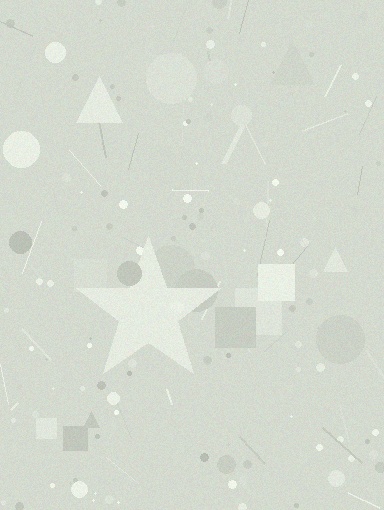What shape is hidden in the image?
A star is hidden in the image.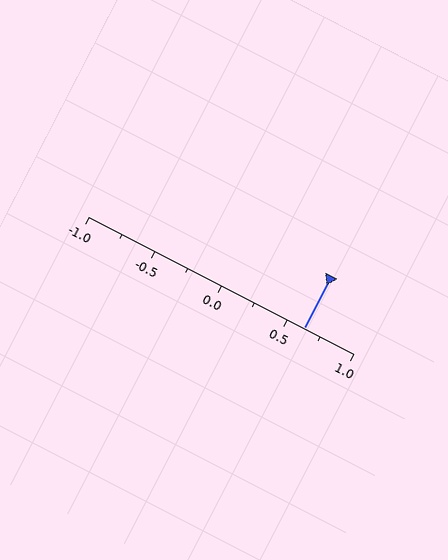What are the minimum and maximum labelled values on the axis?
The axis runs from -1.0 to 1.0.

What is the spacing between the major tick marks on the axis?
The major ticks are spaced 0.5 apart.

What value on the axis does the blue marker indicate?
The marker indicates approximately 0.62.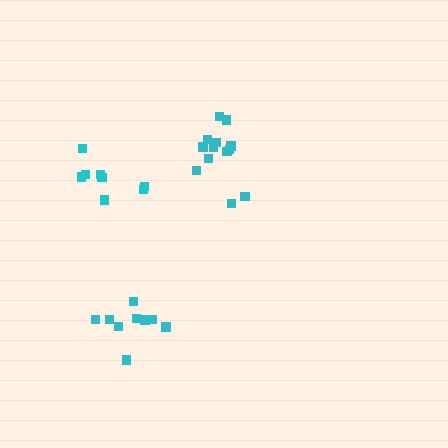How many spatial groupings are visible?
There are 3 spatial groupings.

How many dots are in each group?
Group 1: 8 dots, Group 2: 13 dots, Group 3: 9 dots (30 total).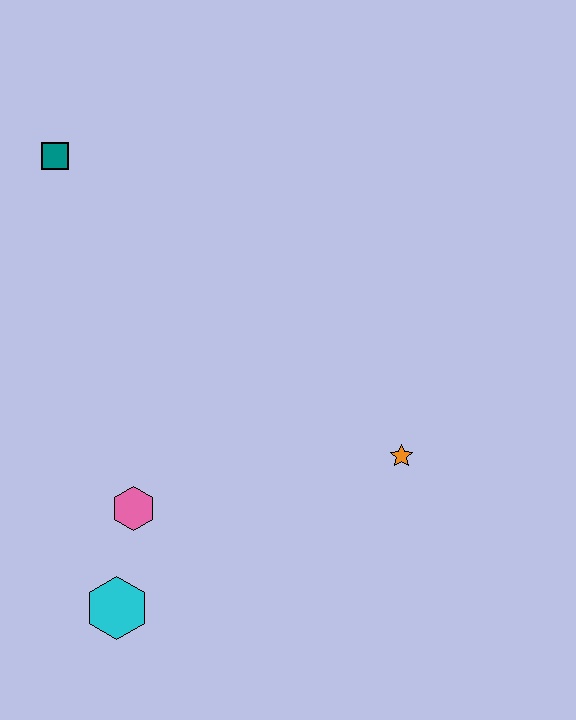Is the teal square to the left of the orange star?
Yes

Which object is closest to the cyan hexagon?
The pink hexagon is closest to the cyan hexagon.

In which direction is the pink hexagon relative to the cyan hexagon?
The pink hexagon is above the cyan hexagon.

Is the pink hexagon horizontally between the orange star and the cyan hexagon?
Yes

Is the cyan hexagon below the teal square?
Yes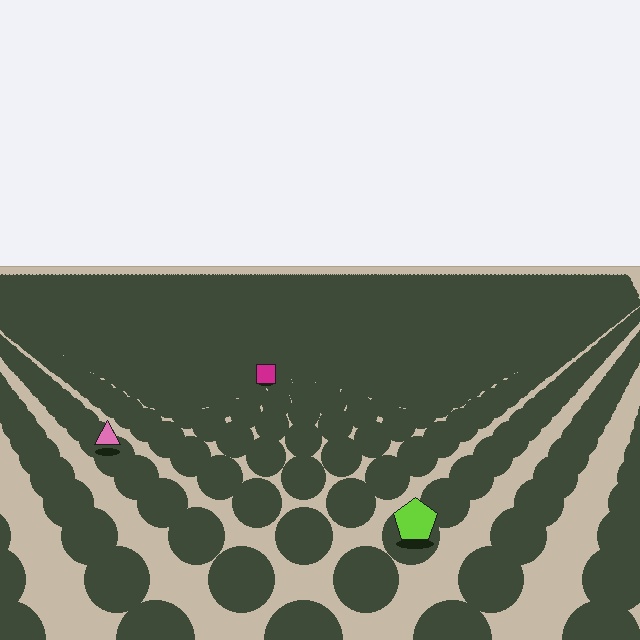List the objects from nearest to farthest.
From nearest to farthest: the lime pentagon, the pink triangle, the magenta square.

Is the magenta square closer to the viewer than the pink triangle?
No. The pink triangle is closer — you can tell from the texture gradient: the ground texture is coarser near it.